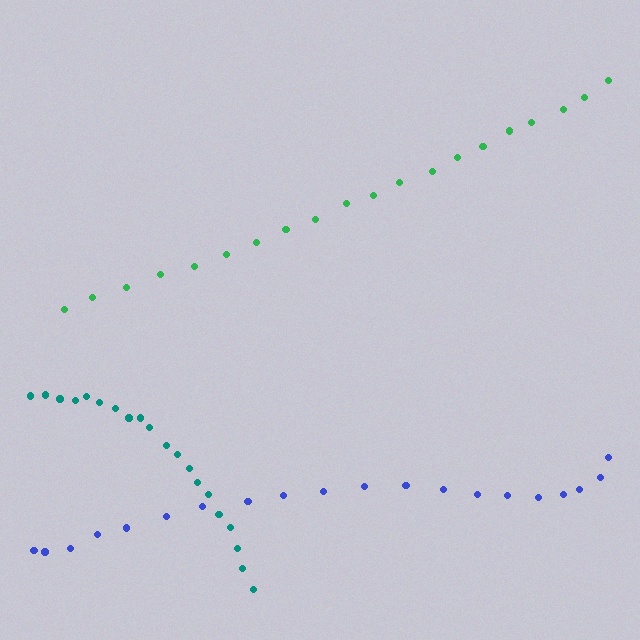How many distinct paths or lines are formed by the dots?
There are 3 distinct paths.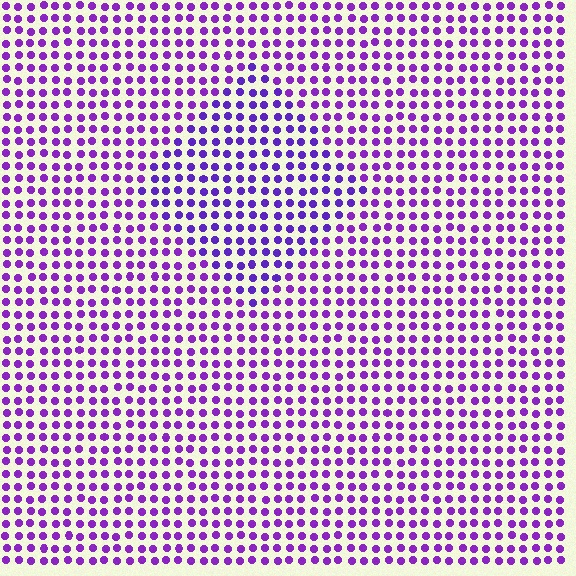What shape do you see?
I see a diamond.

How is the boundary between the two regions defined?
The boundary is defined purely by a slight shift in hue (about 18 degrees). Spacing, size, and orientation are identical on both sides.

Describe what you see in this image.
The image is filled with small purple elements in a uniform arrangement. A diamond-shaped region is visible where the elements are tinted to a slightly different hue, forming a subtle color boundary.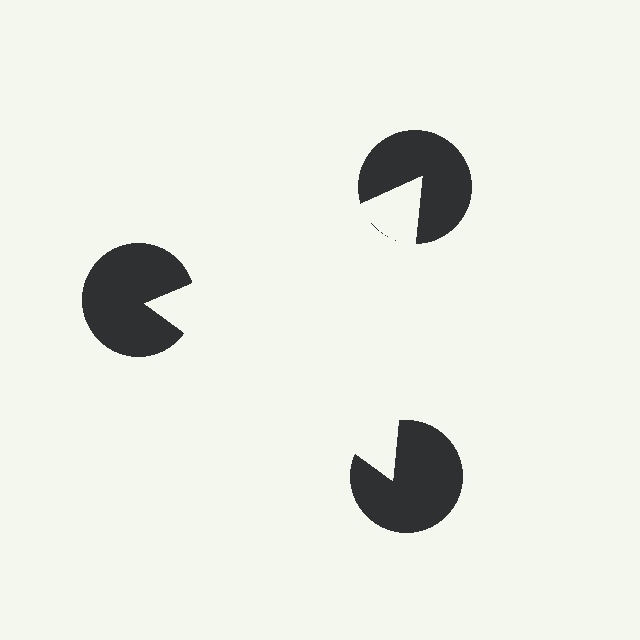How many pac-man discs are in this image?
There are 3 — one at each vertex of the illusory triangle.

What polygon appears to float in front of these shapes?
An illusory triangle — its edges are inferred from the aligned wedge cuts in the pac-man discs, not physically drawn.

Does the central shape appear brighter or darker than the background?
It typically appears slightly brighter than the background, even though no actual brightness change is drawn.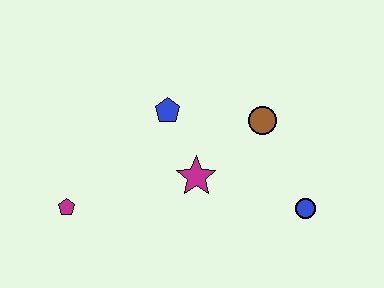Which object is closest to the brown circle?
The magenta star is closest to the brown circle.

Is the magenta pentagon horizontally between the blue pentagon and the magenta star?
No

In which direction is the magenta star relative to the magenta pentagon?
The magenta star is to the right of the magenta pentagon.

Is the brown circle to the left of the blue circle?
Yes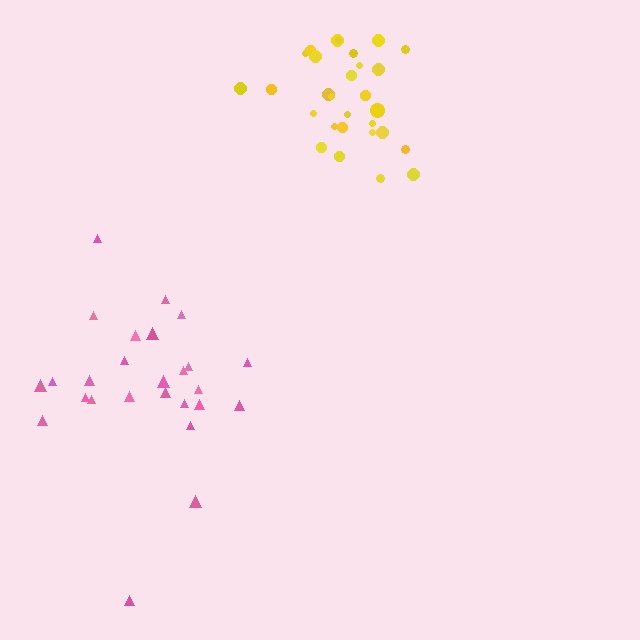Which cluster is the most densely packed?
Yellow.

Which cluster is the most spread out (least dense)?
Pink.